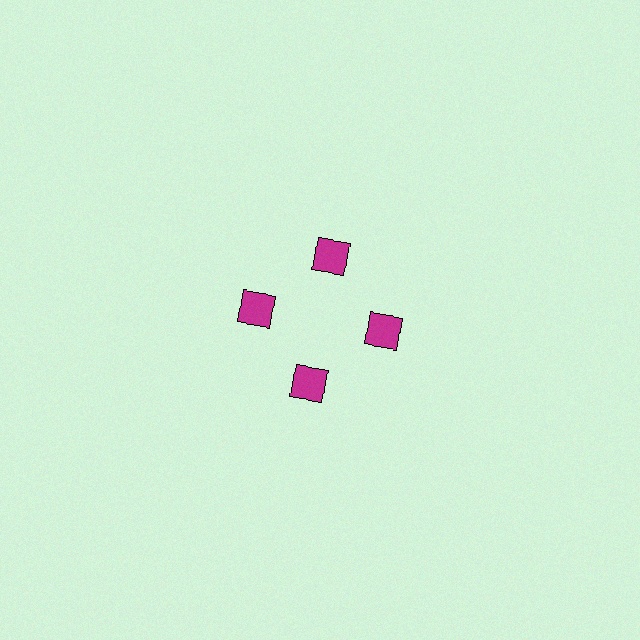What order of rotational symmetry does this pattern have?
This pattern has 4-fold rotational symmetry.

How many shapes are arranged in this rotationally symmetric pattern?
There are 4 shapes, arranged in 4 groups of 1.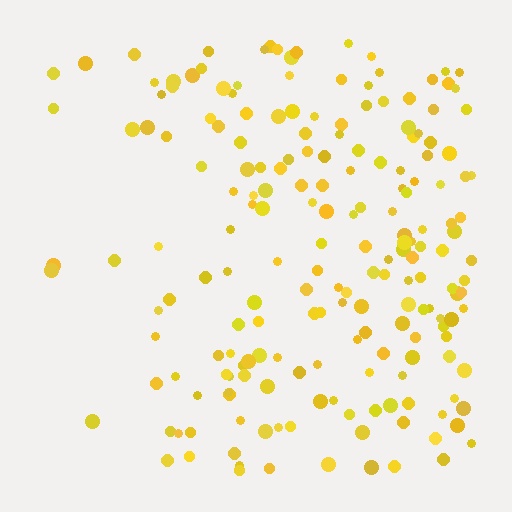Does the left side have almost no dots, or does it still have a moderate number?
Still a moderate number, just noticeably fewer than the right.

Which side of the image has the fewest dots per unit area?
The left.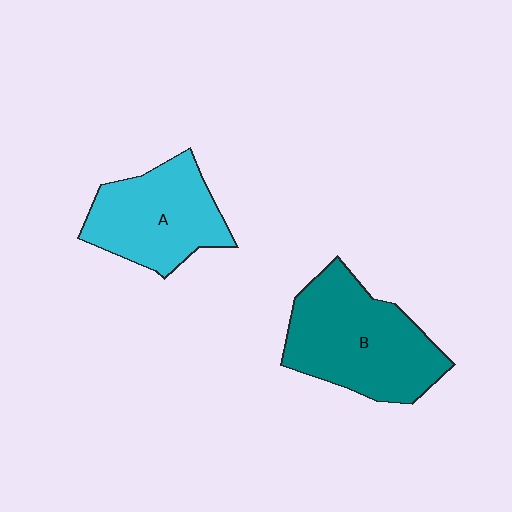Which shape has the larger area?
Shape B (teal).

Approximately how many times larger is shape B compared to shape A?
Approximately 1.3 times.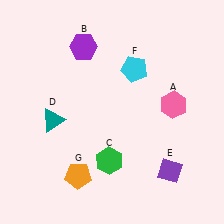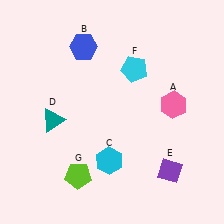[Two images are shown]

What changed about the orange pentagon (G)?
In Image 1, G is orange. In Image 2, it changed to lime.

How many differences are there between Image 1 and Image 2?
There are 3 differences between the two images.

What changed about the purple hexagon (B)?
In Image 1, B is purple. In Image 2, it changed to blue.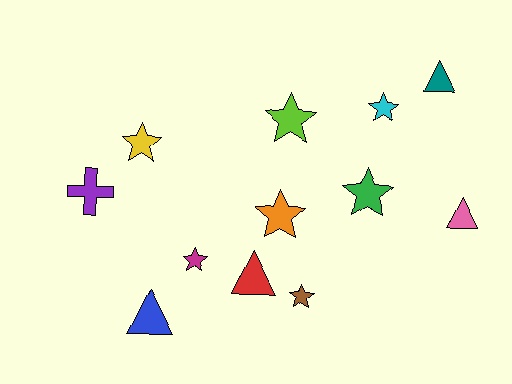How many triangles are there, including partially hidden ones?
There are 4 triangles.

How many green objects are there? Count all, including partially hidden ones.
There is 1 green object.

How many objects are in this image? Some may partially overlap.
There are 12 objects.